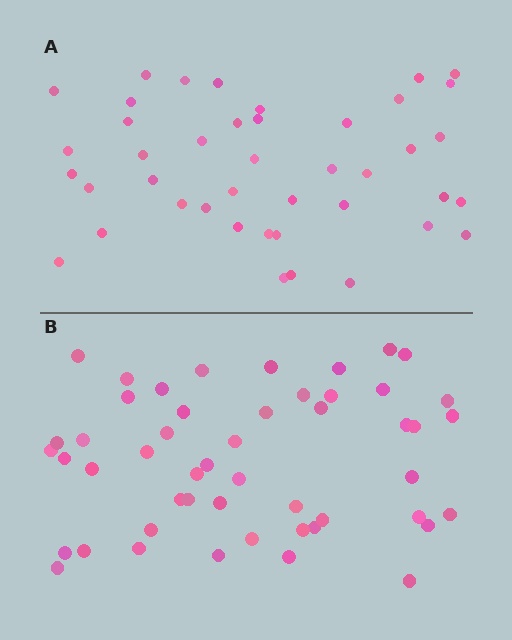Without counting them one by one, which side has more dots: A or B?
Region B (the bottom region) has more dots.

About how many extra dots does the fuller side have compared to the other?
Region B has roughly 8 or so more dots than region A.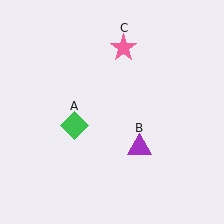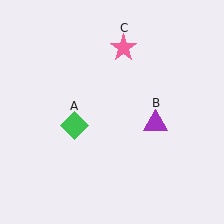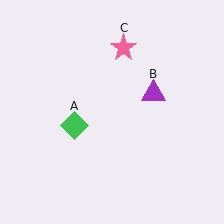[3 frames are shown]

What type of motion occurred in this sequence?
The purple triangle (object B) rotated counterclockwise around the center of the scene.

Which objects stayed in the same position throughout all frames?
Green diamond (object A) and pink star (object C) remained stationary.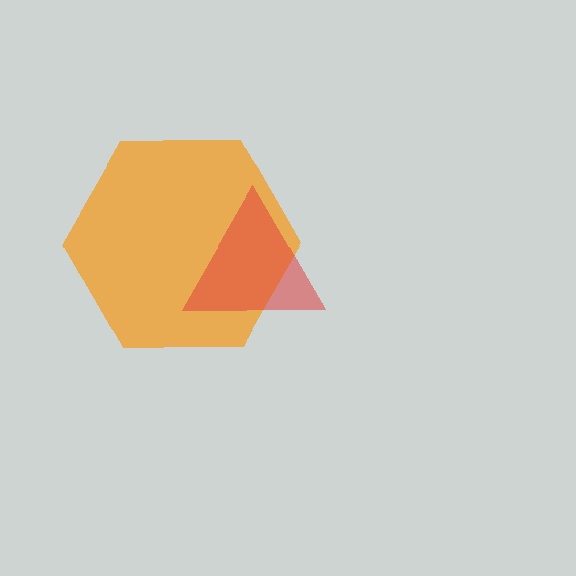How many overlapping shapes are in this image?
There are 2 overlapping shapes in the image.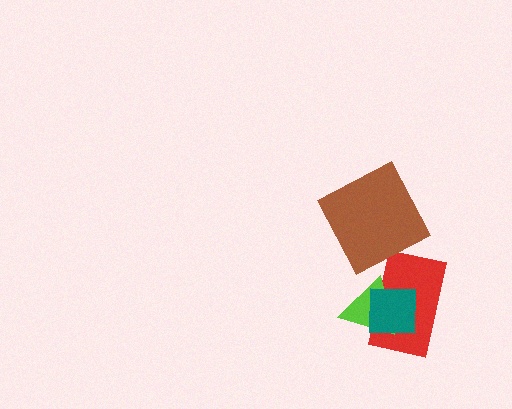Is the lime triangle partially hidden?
Yes, it is partially covered by another shape.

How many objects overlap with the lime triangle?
2 objects overlap with the lime triangle.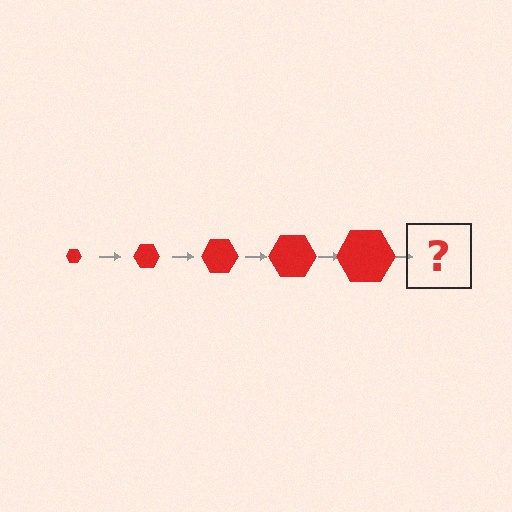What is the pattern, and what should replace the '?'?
The pattern is that the hexagon gets progressively larger each step. The '?' should be a red hexagon, larger than the previous one.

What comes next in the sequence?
The next element should be a red hexagon, larger than the previous one.